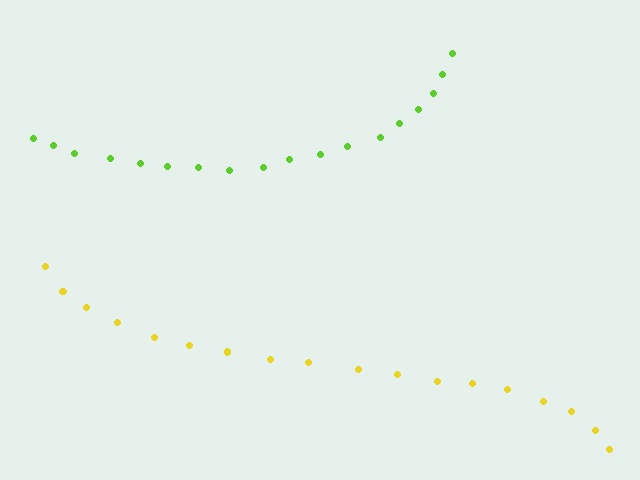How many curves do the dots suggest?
There are 2 distinct paths.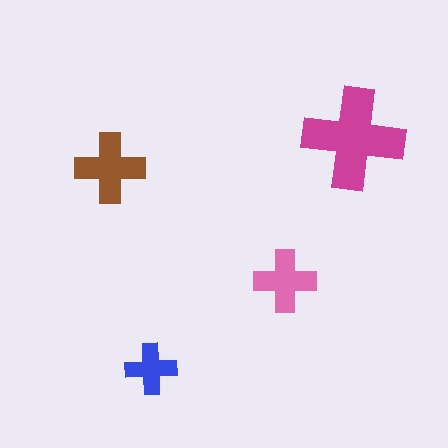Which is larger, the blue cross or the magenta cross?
The magenta one.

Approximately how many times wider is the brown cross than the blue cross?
About 1.5 times wider.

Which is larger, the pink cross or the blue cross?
The pink one.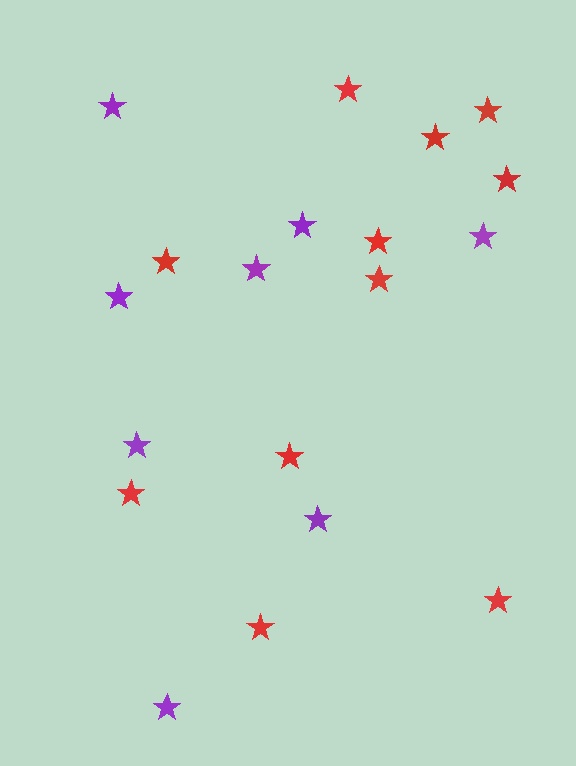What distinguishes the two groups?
There are 2 groups: one group of purple stars (8) and one group of red stars (11).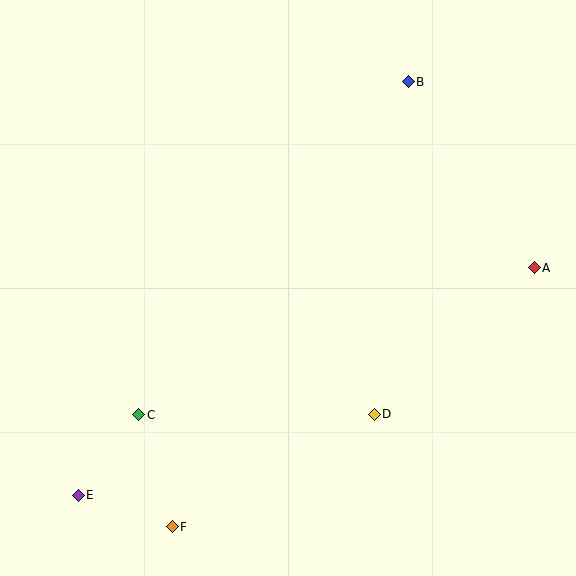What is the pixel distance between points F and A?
The distance between F and A is 445 pixels.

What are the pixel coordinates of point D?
Point D is at (374, 414).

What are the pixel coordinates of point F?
Point F is at (172, 527).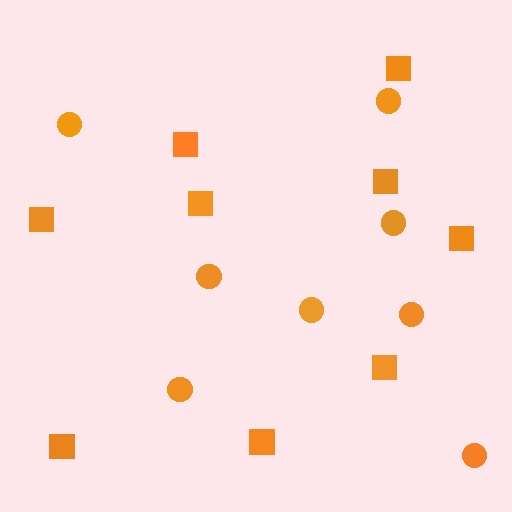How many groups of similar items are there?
There are 2 groups: one group of circles (8) and one group of squares (9).